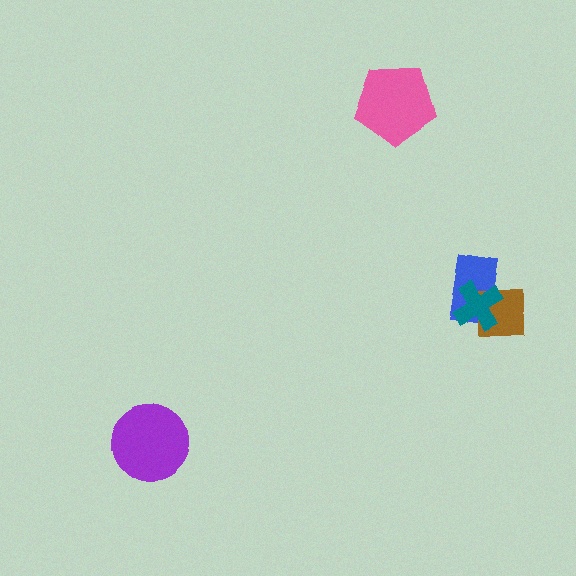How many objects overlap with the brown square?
2 objects overlap with the brown square.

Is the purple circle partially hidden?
No, no other shape covers it.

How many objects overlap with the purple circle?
0 objects overlap with the purple circle.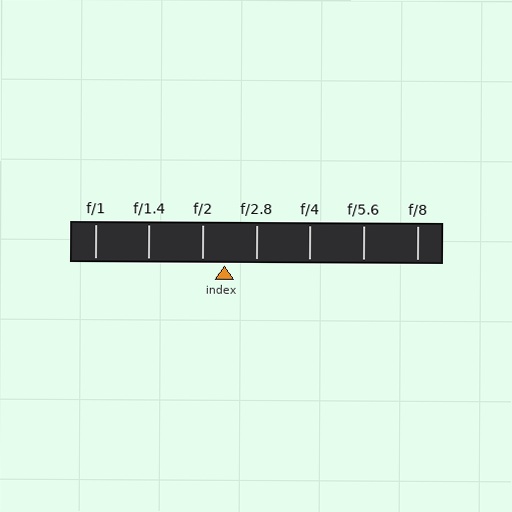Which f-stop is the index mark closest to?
The index mark is closest to f/2.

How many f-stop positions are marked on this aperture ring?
There are 7 f-stop positions marked.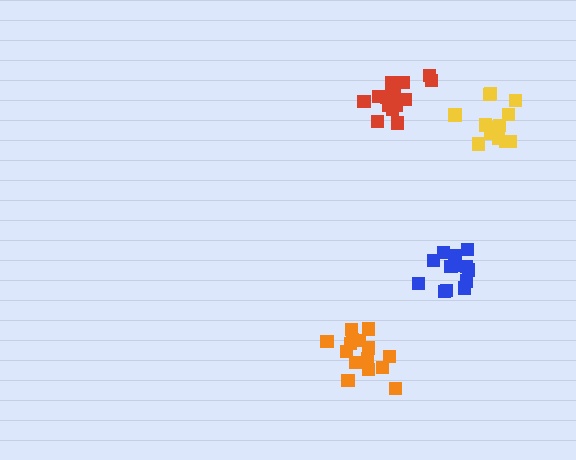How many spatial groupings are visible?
There are 4 spatial groupings.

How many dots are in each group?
Group 1: 14 dots, Group 2: 15 dots, Group 3: 16 dots, Group 4: 14 dots (59 total).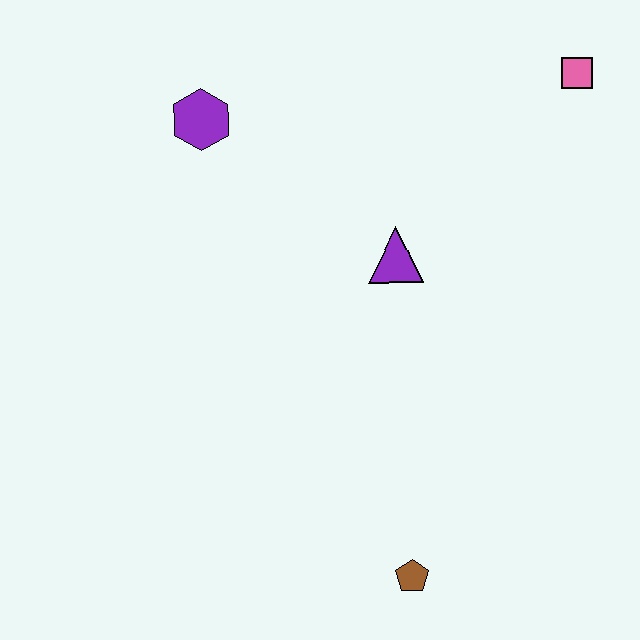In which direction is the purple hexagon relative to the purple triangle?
The purple hexagon is to the left of the purple triangle.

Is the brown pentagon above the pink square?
No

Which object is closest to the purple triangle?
The purple hexagon is closest to the purple triangle.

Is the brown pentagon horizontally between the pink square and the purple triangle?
Yes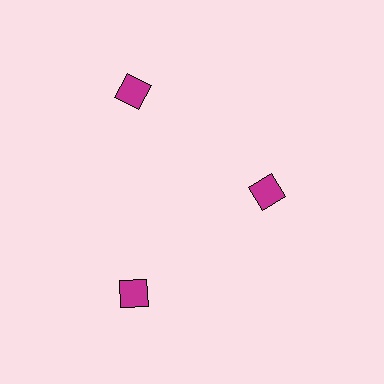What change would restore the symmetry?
The symmetry would be restored by moving it outward, back onto the ring so that all 3 squares sit at equal angles and equal distance from the center.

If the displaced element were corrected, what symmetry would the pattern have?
It would have 3-fold rotational symmetry — the pattern would map onto itself every 120 degrees.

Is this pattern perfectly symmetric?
No. The 3 magenta squares are arranged in a ring, but one element near the 3 o'clock position is pulled inward toward the center, breaking the 3-fold rotational symmetry.